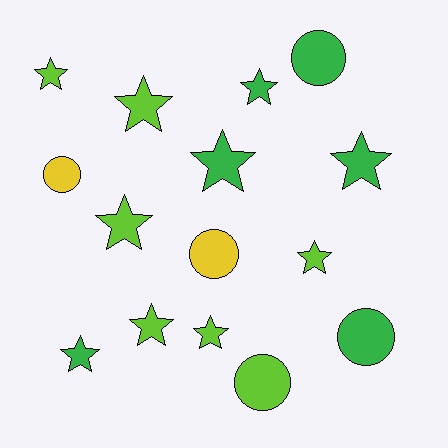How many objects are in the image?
There are 15 objects.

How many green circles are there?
There are 2 green circles.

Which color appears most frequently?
Lime, with 7 objects.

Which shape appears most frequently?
Star, with 10 objects.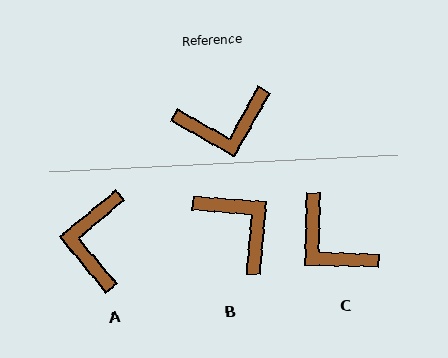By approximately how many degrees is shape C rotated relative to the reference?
Approximately 62 degrees clockwise.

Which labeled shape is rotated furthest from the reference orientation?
B, about 115 degrees away.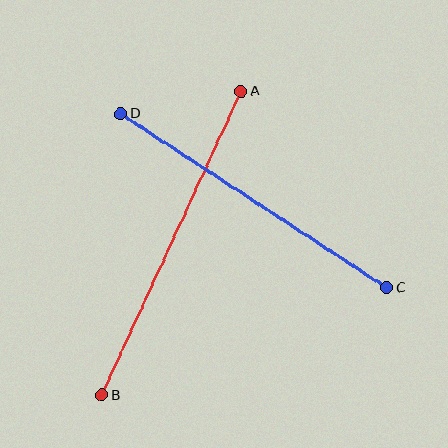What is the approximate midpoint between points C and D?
The midpoint is at approximately (254, 201) pixels.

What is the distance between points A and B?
The distance is approximately 334 pixels.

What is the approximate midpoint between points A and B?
The midpoint is at approximately (171, 243) pixels.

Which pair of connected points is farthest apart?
Points A and B are farthest apart.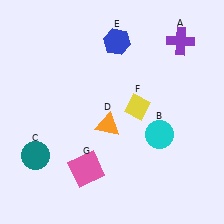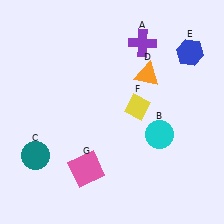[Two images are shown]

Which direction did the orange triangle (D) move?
The orange triangle (D) moved up.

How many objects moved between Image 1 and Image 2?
3 objects moved between the two images.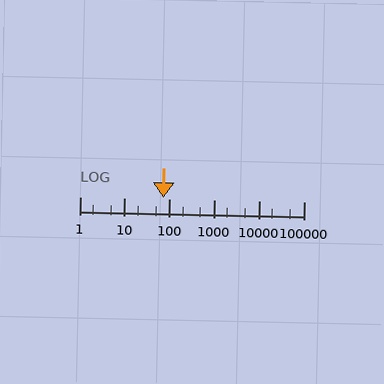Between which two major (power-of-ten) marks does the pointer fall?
The pointer is between 10 and 100.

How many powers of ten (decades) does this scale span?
The scale spans 5 decades, from 1 to 100000.